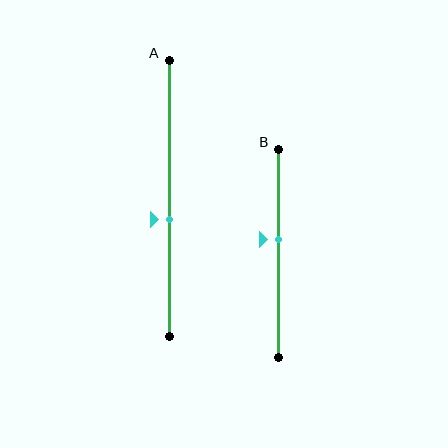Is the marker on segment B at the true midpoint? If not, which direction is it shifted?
No, the marker on segment B is shifted upward by about 7% of the segment length.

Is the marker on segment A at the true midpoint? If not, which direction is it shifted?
No, the marker on segment A is shifted downward by about 8% of the segment length.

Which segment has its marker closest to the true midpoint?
Segment B has its marker closest to the true midpoint.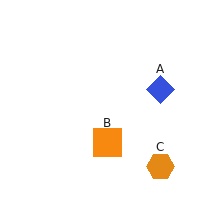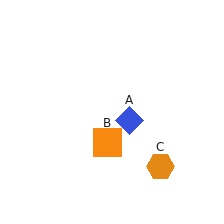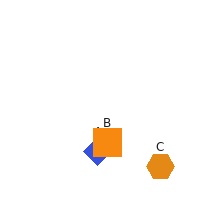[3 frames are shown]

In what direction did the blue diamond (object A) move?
The blue diamond (object A) moved down and to the left.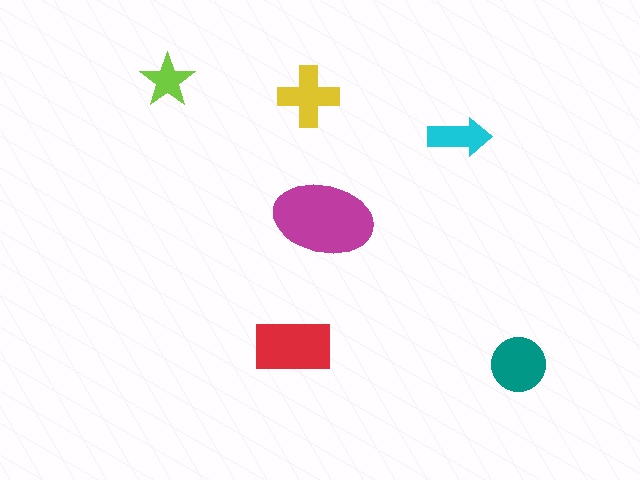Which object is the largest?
The magenta ellipse.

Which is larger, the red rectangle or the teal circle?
The red rectangle.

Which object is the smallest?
The lime star.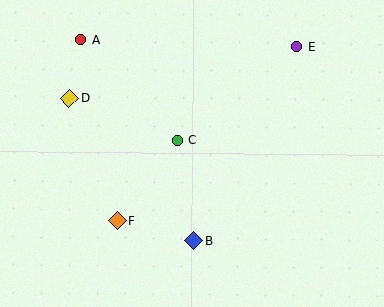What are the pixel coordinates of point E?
Point E is at (297, 47).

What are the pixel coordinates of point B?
Point B is at (194, 241).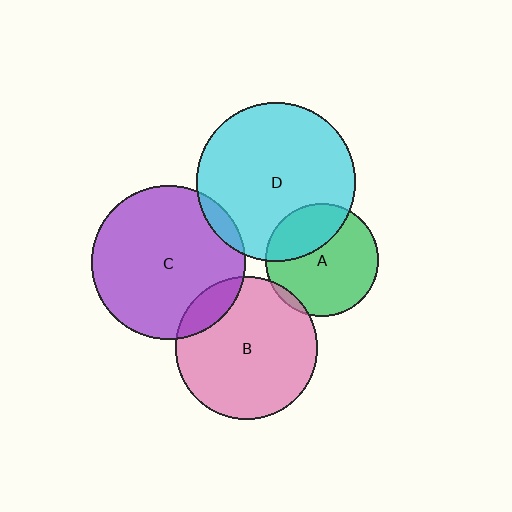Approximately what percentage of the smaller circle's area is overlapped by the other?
Approximately 5%.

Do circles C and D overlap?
Yes.